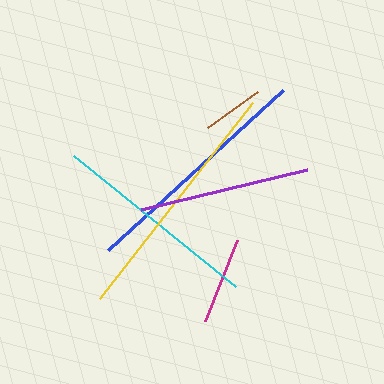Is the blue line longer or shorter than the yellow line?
The yellow line is longer than the blue line.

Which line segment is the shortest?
The brown line is the shortest at approximately 61 pixels.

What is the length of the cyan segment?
The cyan segment is approximately 208 pixels long.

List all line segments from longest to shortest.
From longest to shortest: yellow, blue, cyan, purple, magenta, brown.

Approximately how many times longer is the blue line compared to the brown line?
The blue line is approximately 3.9 times the length of the brown line.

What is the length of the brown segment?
The brown segment is approximately 61 pixels long.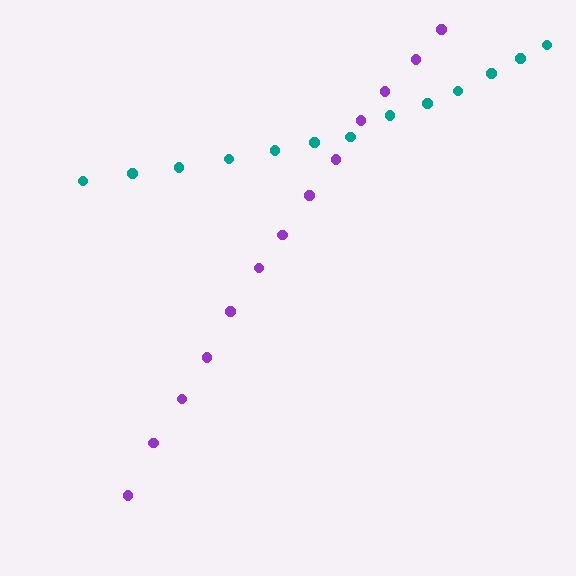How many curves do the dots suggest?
There are 2 distinct paths.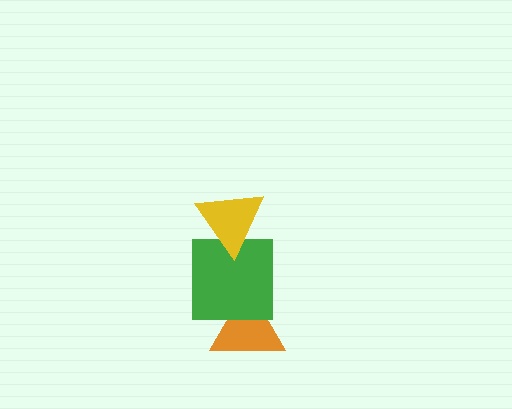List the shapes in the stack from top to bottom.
From top to bottom: the yellow triangle, the green square, the orange triangle.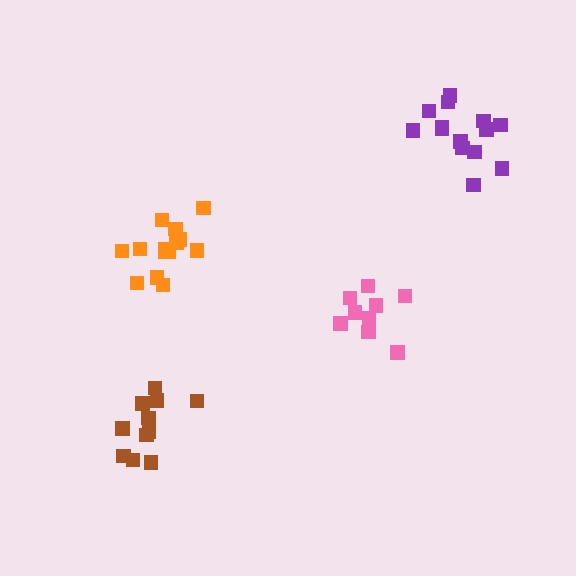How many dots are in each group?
Group 1: 9 dots, Group 2: 11 dots, Group 3: 14 dots, Group 4: 14 dots (48 total).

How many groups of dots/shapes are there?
There are 4 groups.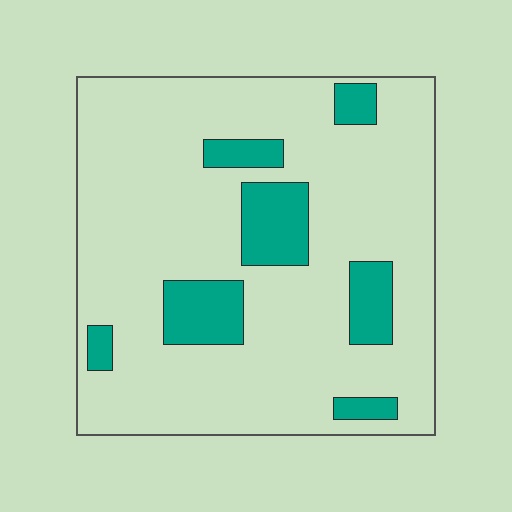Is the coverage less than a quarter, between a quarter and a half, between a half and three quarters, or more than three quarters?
Less than a quarter.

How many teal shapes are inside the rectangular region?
7.